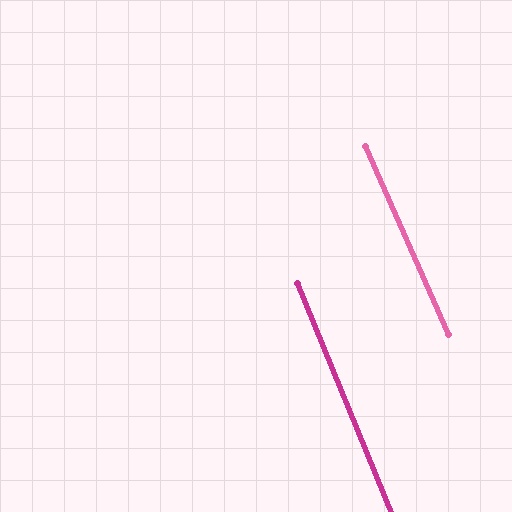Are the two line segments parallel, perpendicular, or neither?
Parallel — their directions differ by only 1.5°.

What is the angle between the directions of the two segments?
Approximately 2 degrees.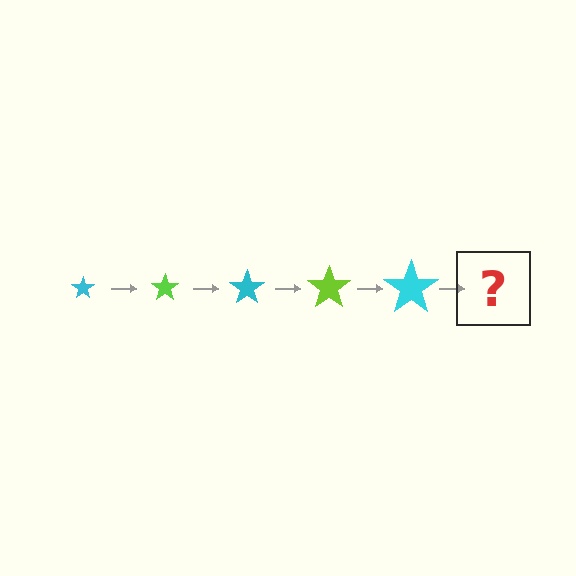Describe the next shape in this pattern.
It should be a lime star, larger than the previous one.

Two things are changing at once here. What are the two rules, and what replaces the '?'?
The two rules are that the star grows larger each step and the color cycles through cyan and lime. The '?' should be a lime star, larger than the previous one.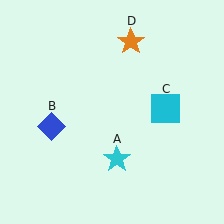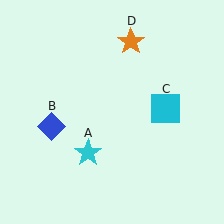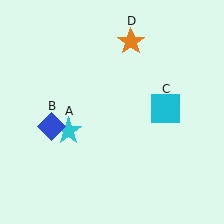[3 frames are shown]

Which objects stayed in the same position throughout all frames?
Blue diamond (object B) and cyan square (object C) and orange star (object D) remained stationary.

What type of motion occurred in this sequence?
The cyan star (object A) rotated clockwise around the center of the scene.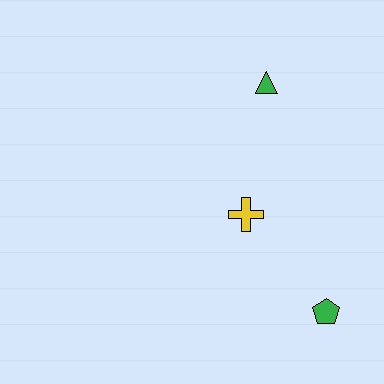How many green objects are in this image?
There are 2 green objects.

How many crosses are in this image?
There is 1 cross.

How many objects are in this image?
There are 3 objects.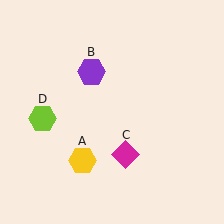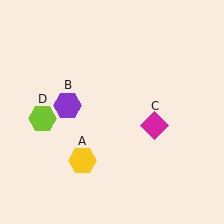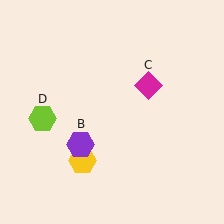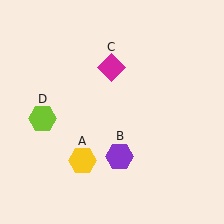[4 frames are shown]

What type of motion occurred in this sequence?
The purple hexagon (object B), magenta diamond (object C) rotated counterclockwise around the center of the scene.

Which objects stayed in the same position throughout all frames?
Yellow hexagon (object A) and lime hexagon (object D) remained stationary.